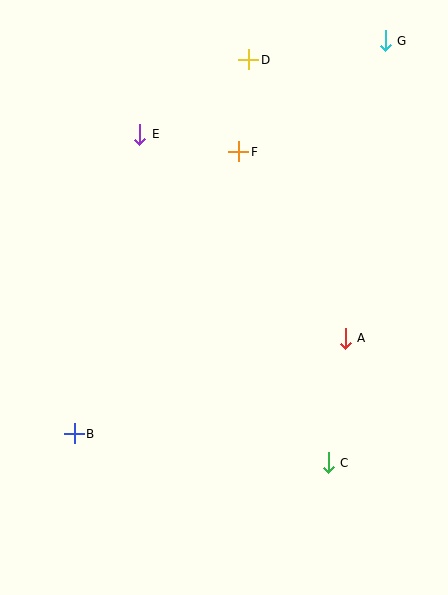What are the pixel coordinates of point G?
Point G is at (385, 41).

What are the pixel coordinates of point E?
Point E is at (140, 134).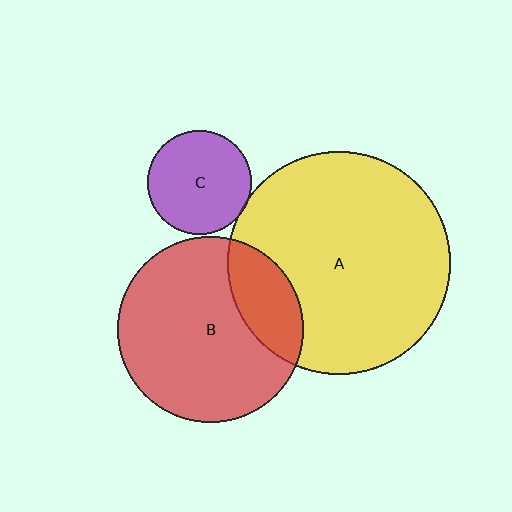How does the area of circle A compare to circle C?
Approximately 4.6 times.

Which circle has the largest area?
Circle A (yellow).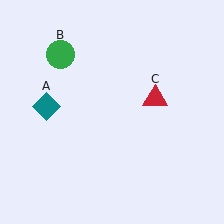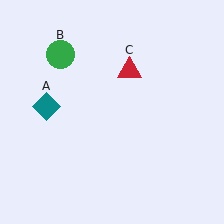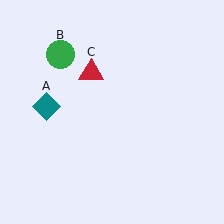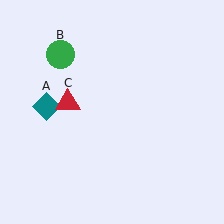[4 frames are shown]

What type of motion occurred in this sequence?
The red triangle (object C) rotated counterclockwise around the center of the scene.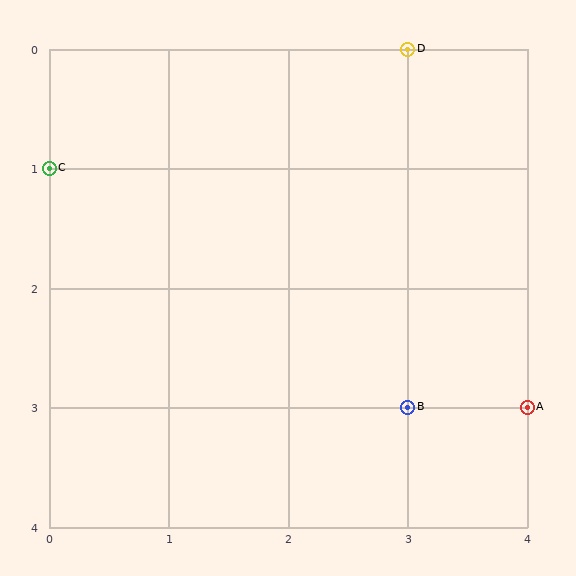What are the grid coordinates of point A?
Point A is at grid coordinates (4, 3).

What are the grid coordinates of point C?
Point C is at grid coordinates (0, 1).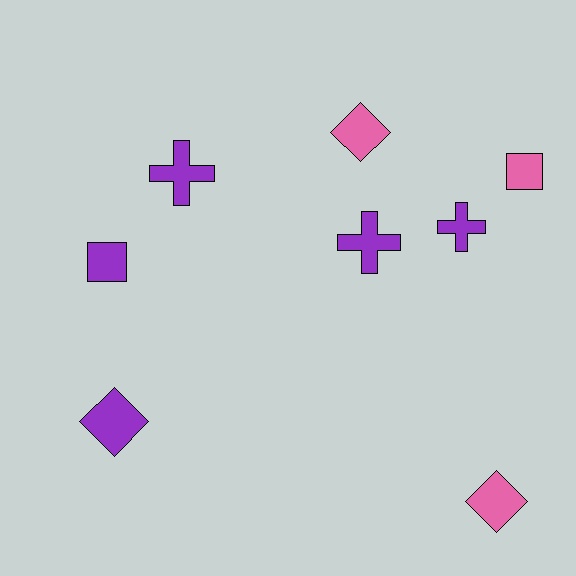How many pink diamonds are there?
There are 2 pink diamonds.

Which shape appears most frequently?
Cross, with 3 objects.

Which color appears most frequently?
Purple, with 5 objects.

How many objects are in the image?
There are 8 objects.